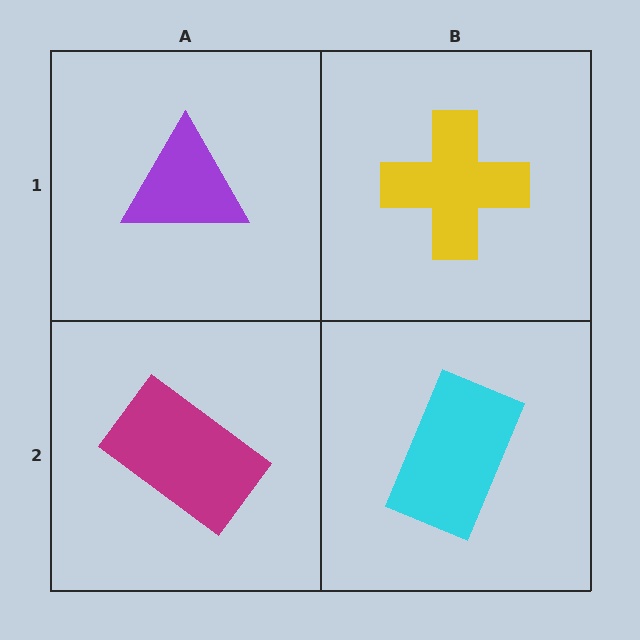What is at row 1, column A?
A purple triangle.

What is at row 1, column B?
A yellow cross.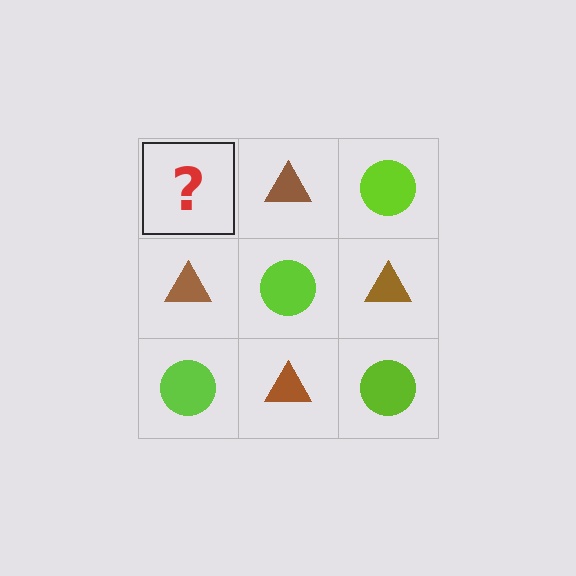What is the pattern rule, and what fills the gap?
The rule is that it alternates lime circle and brown triangle in a checkerboard pattern. The gap should be filled with a lime circle.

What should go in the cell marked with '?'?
The missing cell should contain a lime circle.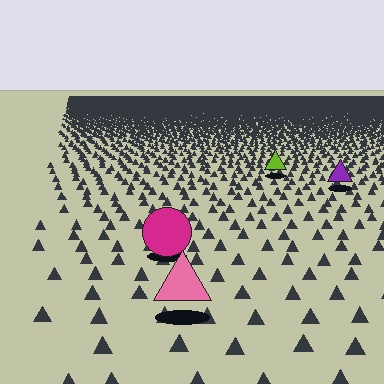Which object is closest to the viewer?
The pink triangle is closest. The texture marks near it are larger and more spread out.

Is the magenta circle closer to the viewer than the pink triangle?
No. The pink triangle is closer — you can tell from the texture gradient: the ground texture is coarser near it.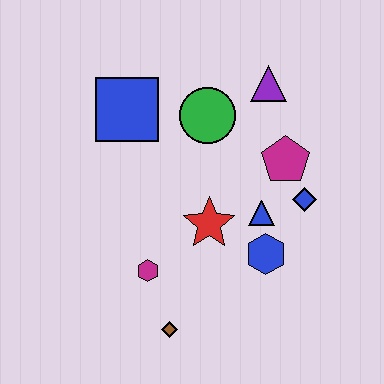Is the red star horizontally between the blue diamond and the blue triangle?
No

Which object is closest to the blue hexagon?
The blue triangle is closest to the blue hexagon.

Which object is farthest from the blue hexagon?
The blue square is farthest from the blue hexagon.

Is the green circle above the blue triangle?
Yes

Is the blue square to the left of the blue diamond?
Yes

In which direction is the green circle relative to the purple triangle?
The green circle is to the left of the purple triangle.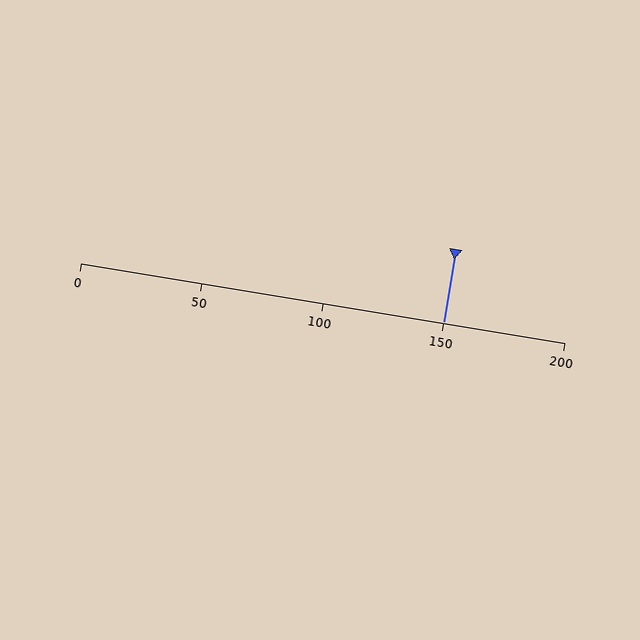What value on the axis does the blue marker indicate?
The marker indicates approximately 150.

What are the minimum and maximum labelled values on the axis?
The axis runs from 0 to 200.